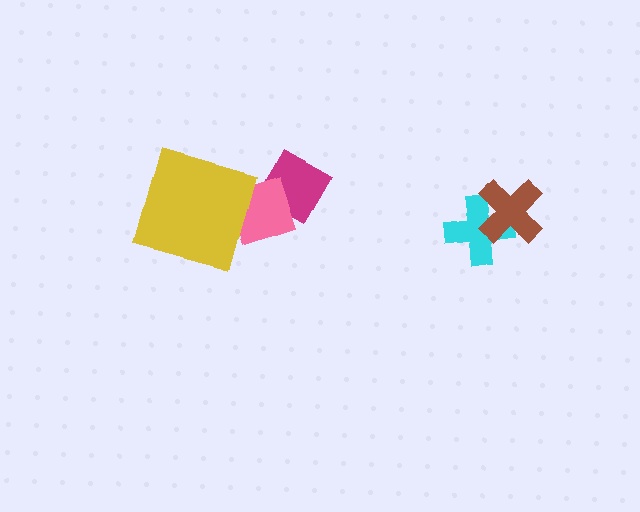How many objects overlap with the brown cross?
1 object overlaps with the brown cross.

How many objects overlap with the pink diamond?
2 objects overlap with the pink diamond.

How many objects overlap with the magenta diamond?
1 object overlaps with the magenta diamond.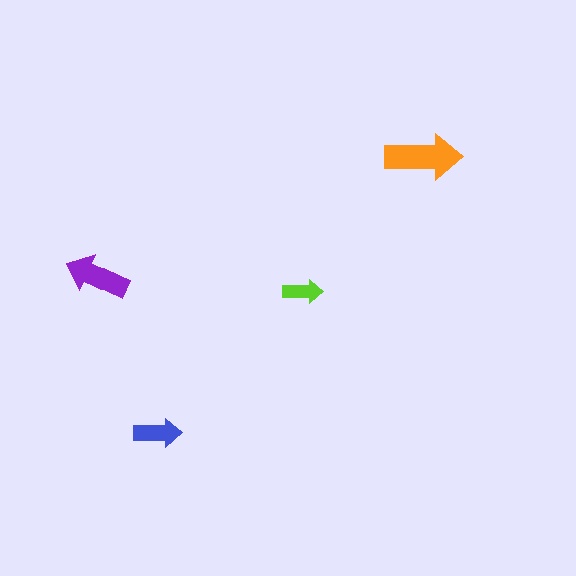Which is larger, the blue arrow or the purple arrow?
The purple one.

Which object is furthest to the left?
The purple arrow is leftmost.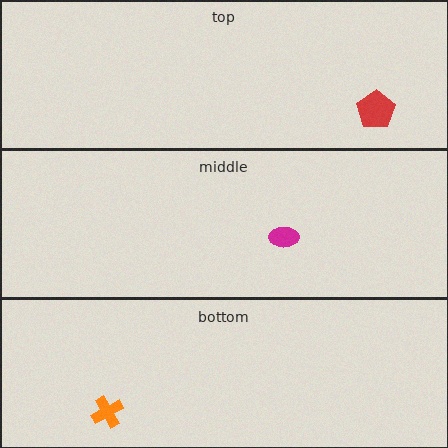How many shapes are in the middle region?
1.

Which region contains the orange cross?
The bottom region.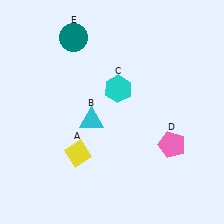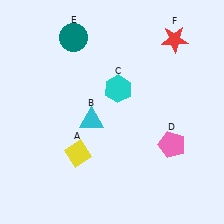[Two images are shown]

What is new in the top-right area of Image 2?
A red star (F) was added in the top-right area of Image 2.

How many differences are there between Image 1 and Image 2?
There is 1 difference between the two images.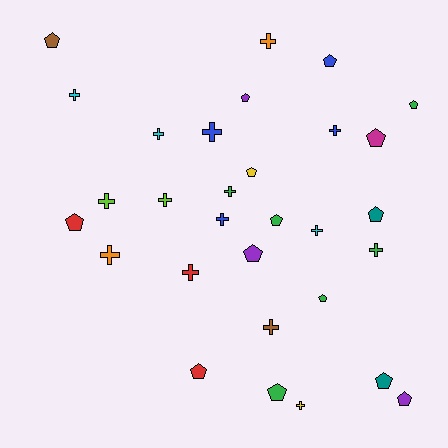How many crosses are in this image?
There are 15 crosses.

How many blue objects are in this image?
There are 4 blue objects.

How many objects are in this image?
There are 30 objects.